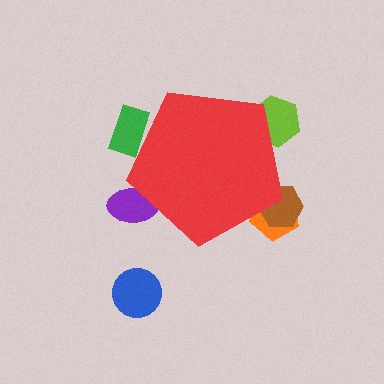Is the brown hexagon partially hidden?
Yes, the brown hexagon is partially hidden behind the red pentagon.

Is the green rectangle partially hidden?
Yes, the green rectangle is partially hidden behind the red pentagon.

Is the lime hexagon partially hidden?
Yes, the lime hexagon is partially hidden behind the red pentagon.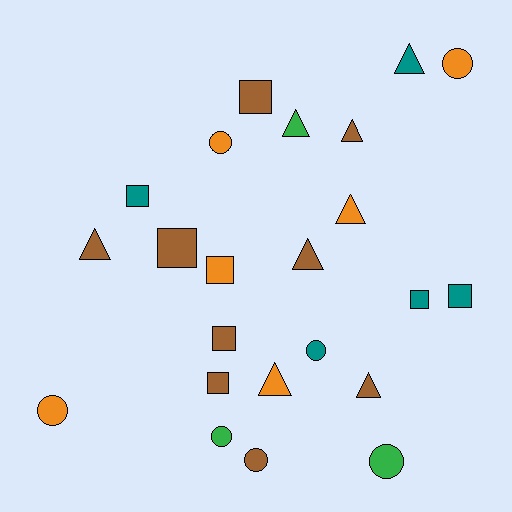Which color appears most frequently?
Brown, with 9 objects.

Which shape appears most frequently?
Square, with 8 objects.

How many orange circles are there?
There are 3 orange circles.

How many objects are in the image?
There are 23 objects.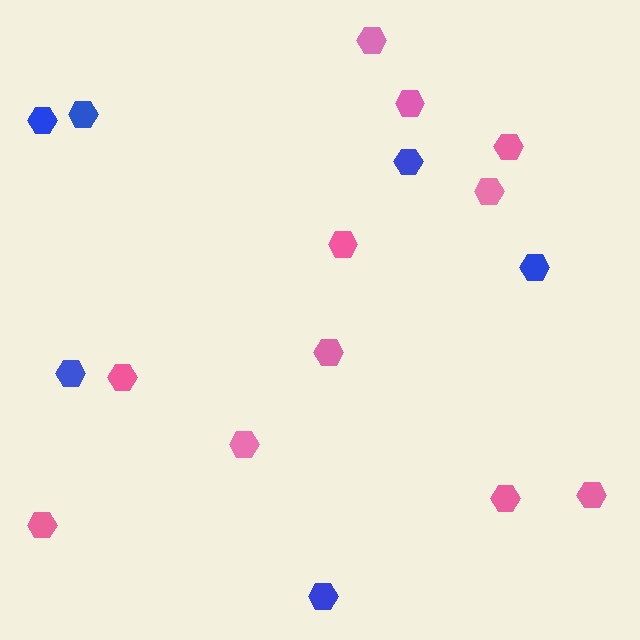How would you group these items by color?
There are 2 groups: one group of blue hexagons (6) and one group of pink hexagons (11).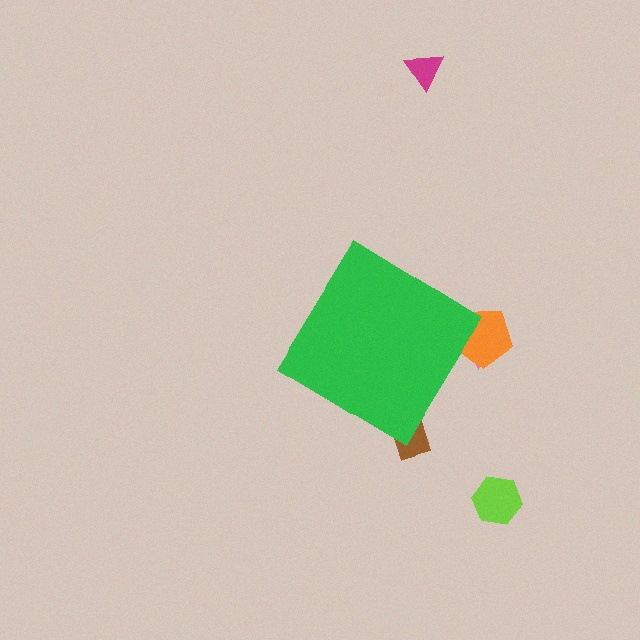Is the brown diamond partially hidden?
Yes, the brown diamond is partially hidden behind the green diamond.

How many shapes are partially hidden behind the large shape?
3 shapes are partially hidden.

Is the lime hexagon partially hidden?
No, the lime hexagon is fully visible.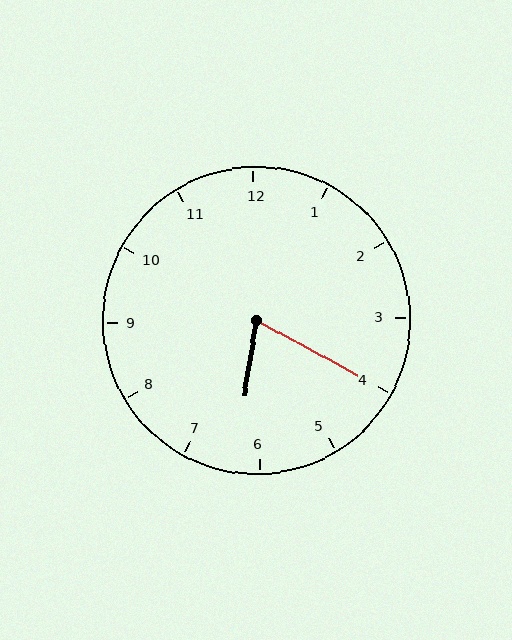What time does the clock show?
6:20.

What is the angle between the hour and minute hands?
Approximately 70 degrees.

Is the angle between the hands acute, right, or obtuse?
It is acute.